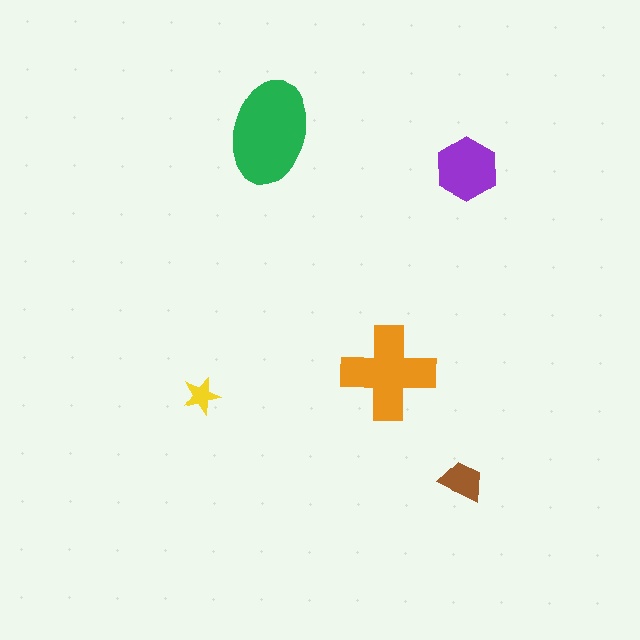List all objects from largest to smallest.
The green ellipse, the orange cross, the purple hexagon, the brown trapezoid, the yellow star.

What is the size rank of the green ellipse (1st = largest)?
1st.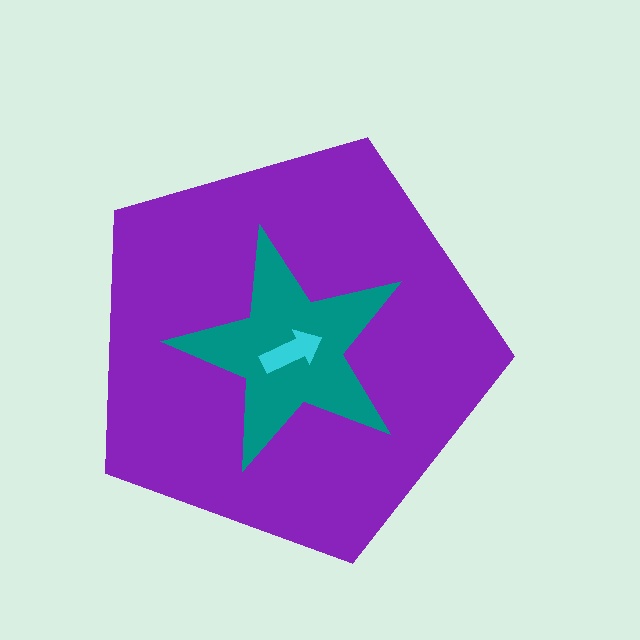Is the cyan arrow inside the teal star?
Yes.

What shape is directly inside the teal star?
The cyan arrow.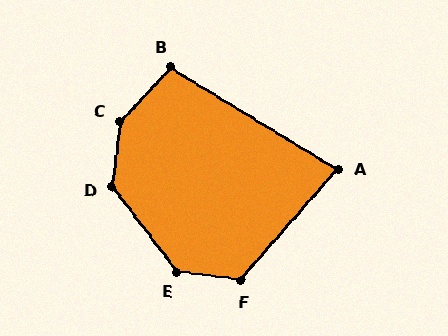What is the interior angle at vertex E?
Approximately 136 degrees (obtuse).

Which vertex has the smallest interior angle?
A, at approximately 80 degrees.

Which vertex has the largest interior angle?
C, at approximately 144 degrees.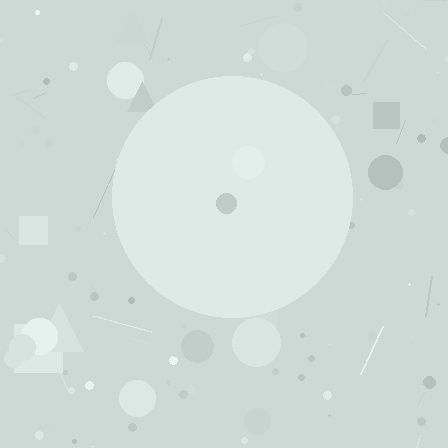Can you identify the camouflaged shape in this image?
The camouflaged shape is a circle.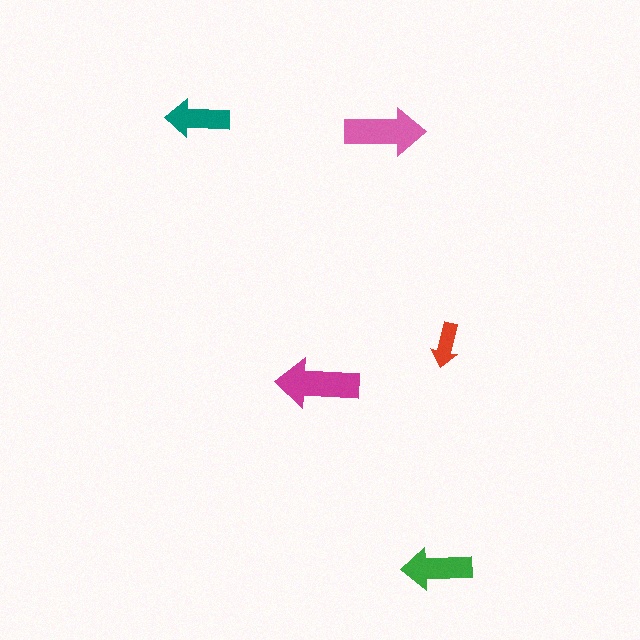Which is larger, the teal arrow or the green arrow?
The green one.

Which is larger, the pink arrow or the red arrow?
The pink one.